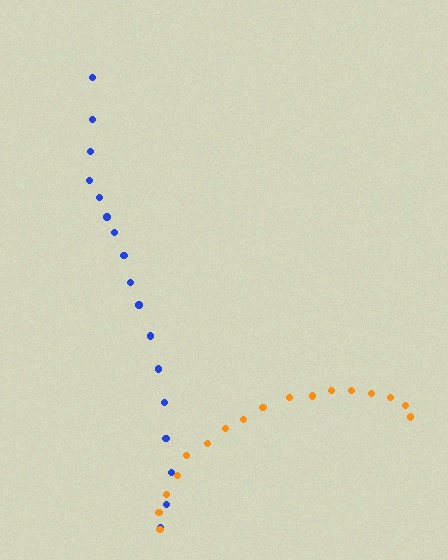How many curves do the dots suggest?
There are 2 distinct paths.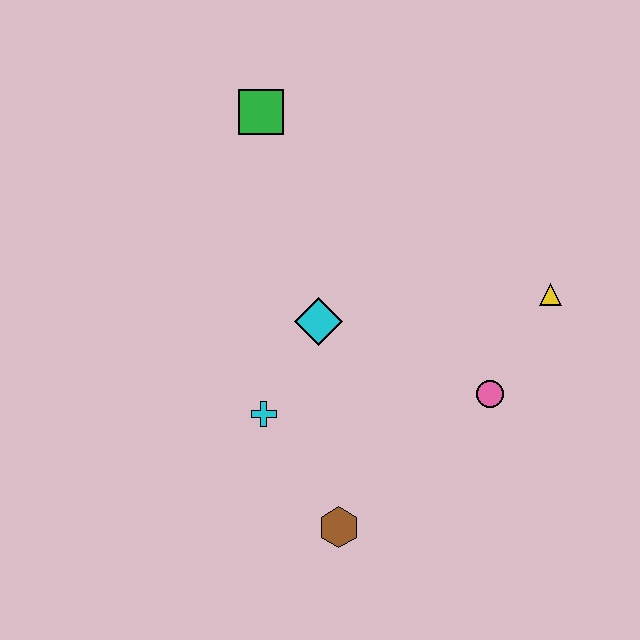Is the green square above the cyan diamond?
Yes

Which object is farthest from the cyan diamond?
The yellow triangle is farthest from the cyan diamond.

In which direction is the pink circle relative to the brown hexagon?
The pink circle is to the right of the brown hexagon.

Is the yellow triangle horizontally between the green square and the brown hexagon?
No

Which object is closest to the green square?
The cyan diamond is closest to the green square.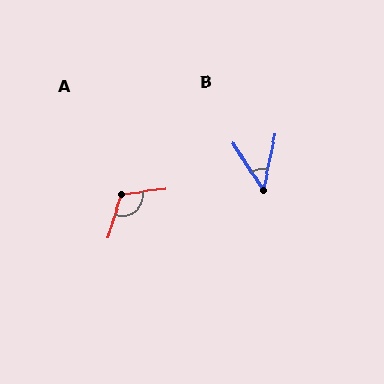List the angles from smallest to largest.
B (45°), A (114°).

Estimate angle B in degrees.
Approximately 45 degrees.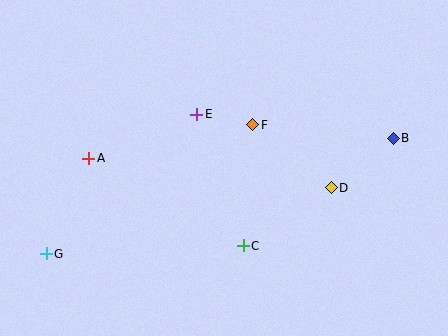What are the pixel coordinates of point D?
Point D is at (331, 188).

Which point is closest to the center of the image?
Point F at (253, 125) is closest to the center.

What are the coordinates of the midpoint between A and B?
The midpoint between A and B is at (241, 148).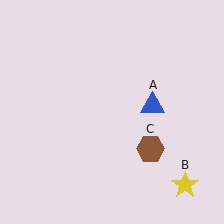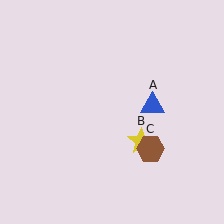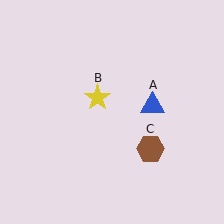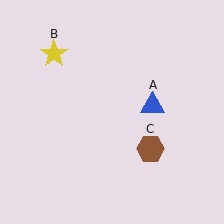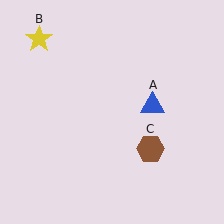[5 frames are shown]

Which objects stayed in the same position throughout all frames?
Blue triangle (object A) and brown hexagon (object C) remained stationary.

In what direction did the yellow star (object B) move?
The yellow star (object B) moved up and to the left.